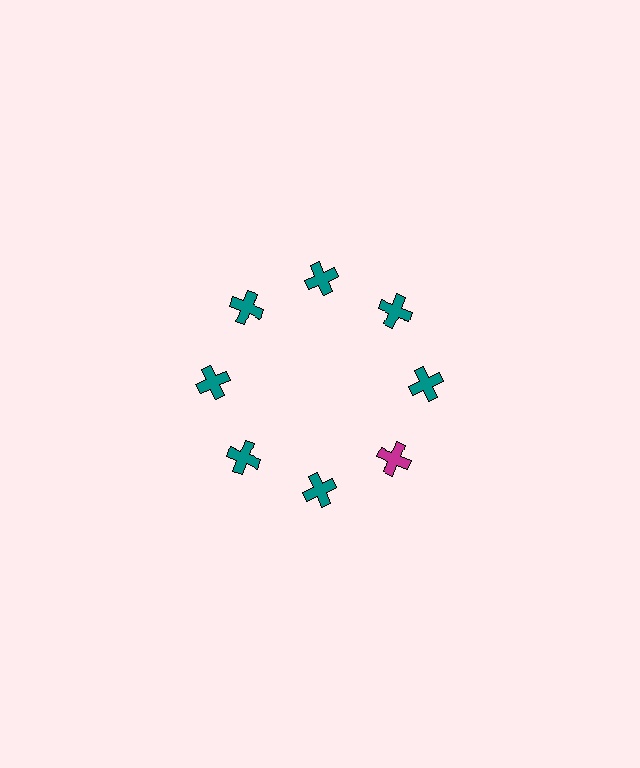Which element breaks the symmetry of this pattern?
The magenta cross at roughly the 4 o'clock position breaks the symmetry. All other shapes are teal crosses.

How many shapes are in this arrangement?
There are 8 shapes arranged in a ring pattern.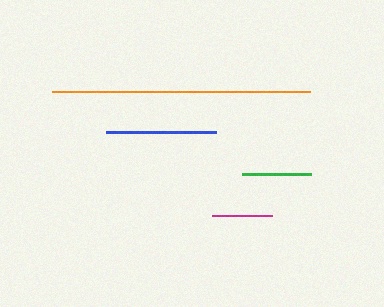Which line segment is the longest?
The orange line is the longest at approximately 258 pixels.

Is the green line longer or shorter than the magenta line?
The green line is longer than the magenta line.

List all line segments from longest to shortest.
From longest to shortest: orange, blue, green, magenta.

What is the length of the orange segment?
The orange segment is approximately 258 pixels long.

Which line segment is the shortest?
The magenta line is the shortest at approximately 60 pixels.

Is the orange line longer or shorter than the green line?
The orange line is longer than the green line.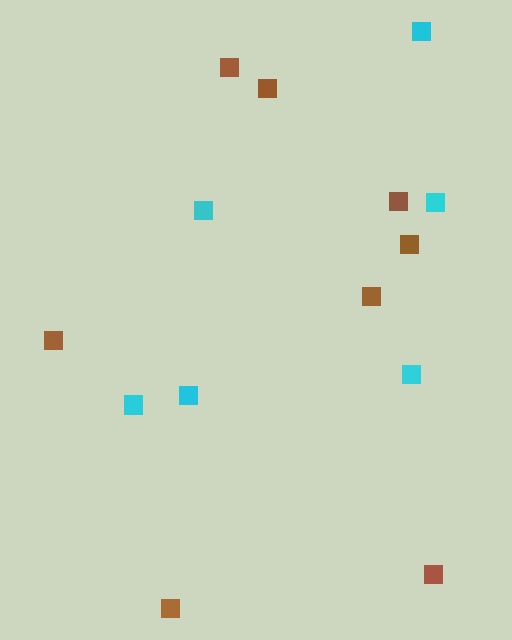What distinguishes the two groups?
There are 2 groups: one group of cyan squares (6) and one group of brown squares (8).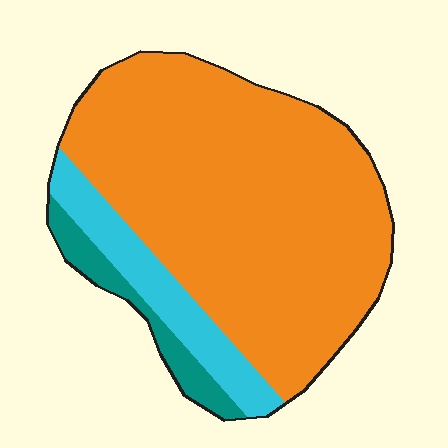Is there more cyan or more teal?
Cyan.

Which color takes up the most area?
Orange, at roughly 80%.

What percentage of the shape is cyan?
Cyan covers about 15% of the shape.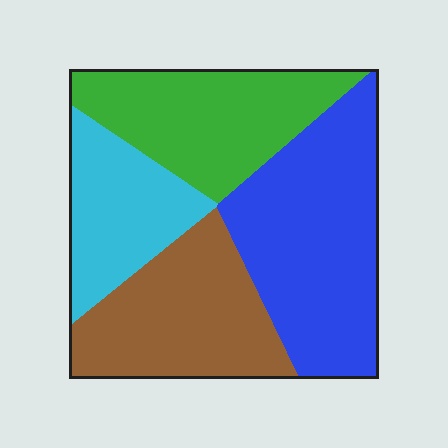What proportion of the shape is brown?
Brown covers roughly 25% of the shape.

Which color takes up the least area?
Cyan, at roughly 15%.